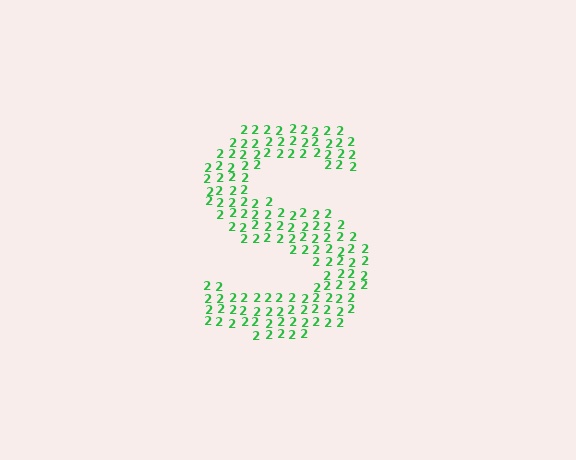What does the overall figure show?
The overall figure shows the letter S.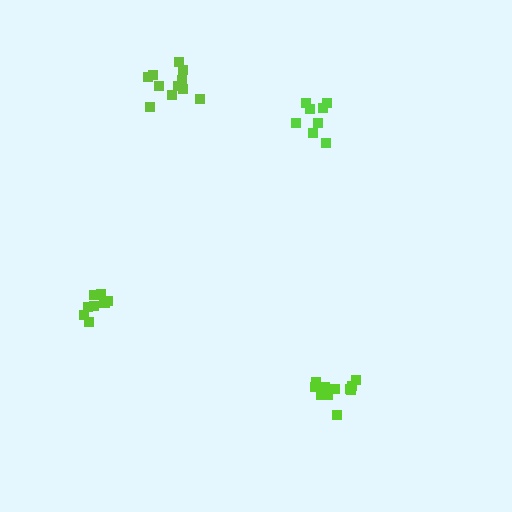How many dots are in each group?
Group 1: 8 dots, Group 2: 8 dots, Group 3: 11 dots, Group 4: 11 dots (38 total).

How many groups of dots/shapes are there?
There are 4 groups.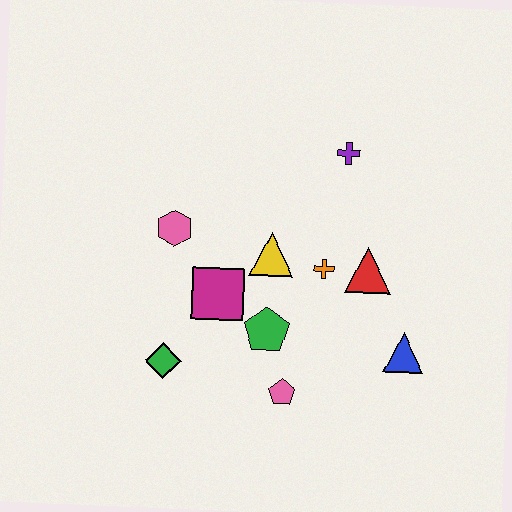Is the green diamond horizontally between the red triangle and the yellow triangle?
No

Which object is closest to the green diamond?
The magenta square is closest to the green diamond.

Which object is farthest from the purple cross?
The green diamond is farthest from the purple cross.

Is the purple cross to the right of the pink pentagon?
Yes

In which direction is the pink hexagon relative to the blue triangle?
The pink hexagon is to the left of the blue triangle.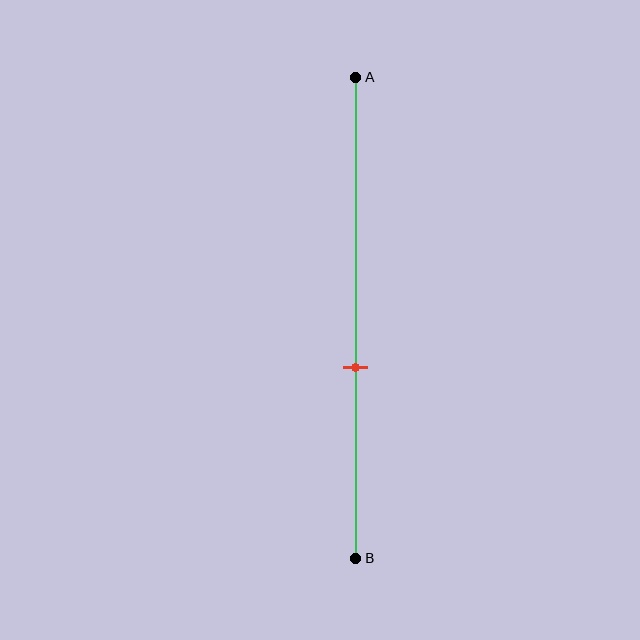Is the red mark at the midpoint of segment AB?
No, the mark is at about 60% from A, not at the 50% midpoint.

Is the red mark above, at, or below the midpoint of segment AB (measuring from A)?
The red mark is below the midpoint of segment AB.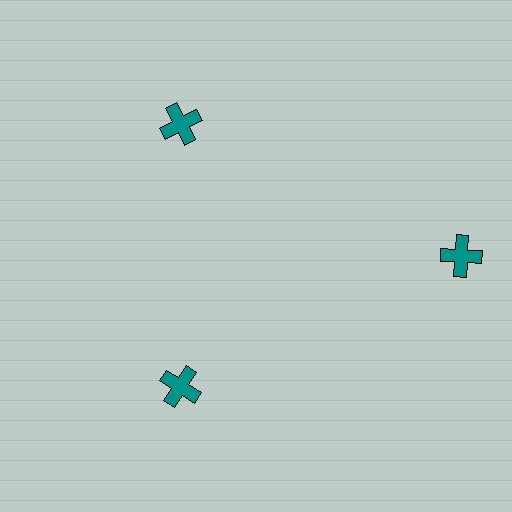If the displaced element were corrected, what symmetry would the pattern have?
It would have 3-fold rotational symmetry — the pattern would map onto itself every 120 degrees.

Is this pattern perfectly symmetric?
No. The 3 teal crosses are arranged in a ring, but one element near the 3 o'clock position is pushed outward from the center, breaking the 3-fold rotational symmetry.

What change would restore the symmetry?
The symmetry would be restored by moving it inward, back onto the ring so that all 3 crosses sit at equal angles and equal distance from the center.